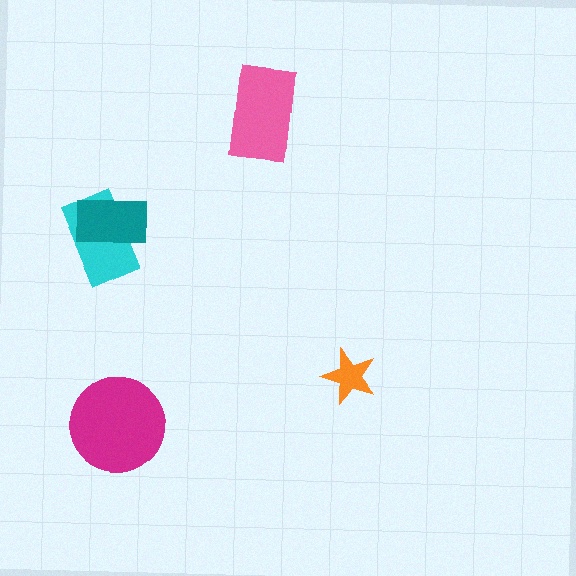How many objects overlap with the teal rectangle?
1 object overlaps with the teal rectangle.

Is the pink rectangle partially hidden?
No, no other shape covers it.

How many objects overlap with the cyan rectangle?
1 object overlaps with the cyan rectangle.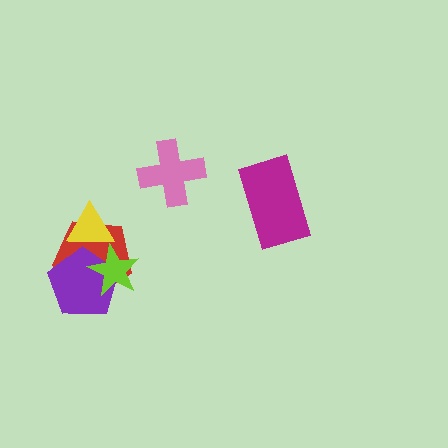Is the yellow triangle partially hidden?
Yes, it is partially covered by another shape.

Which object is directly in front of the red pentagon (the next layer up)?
The yellow triangle is directly in front of the red pentagon.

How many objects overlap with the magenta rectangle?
0 objects overlap with the magenta rectangle.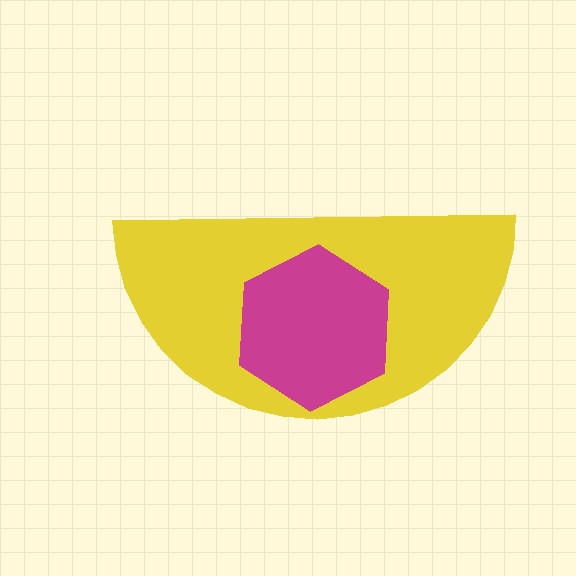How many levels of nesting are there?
2.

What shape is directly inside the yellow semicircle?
The magenta hexagon.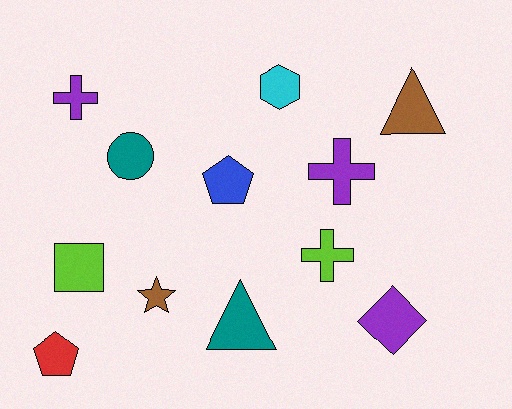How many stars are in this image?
There is 1 star.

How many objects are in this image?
There are 12 objects.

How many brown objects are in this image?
There are 2 brown objects.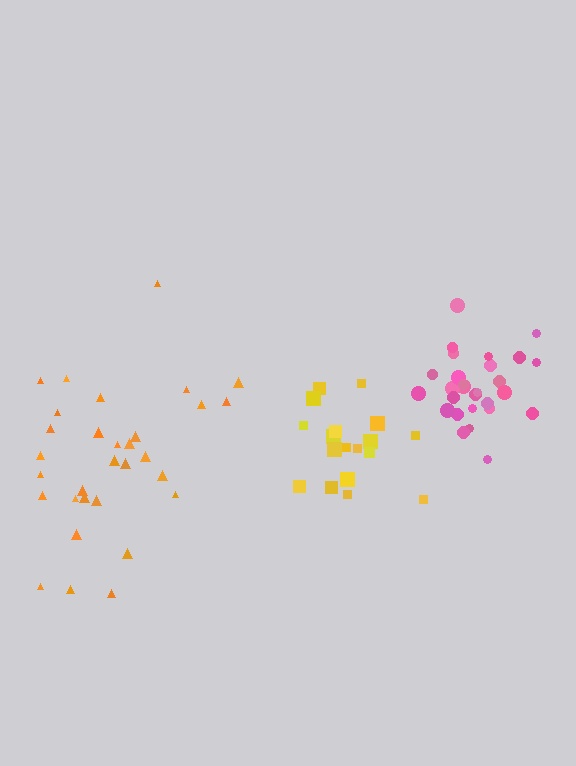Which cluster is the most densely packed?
Pink.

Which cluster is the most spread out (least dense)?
Orange.